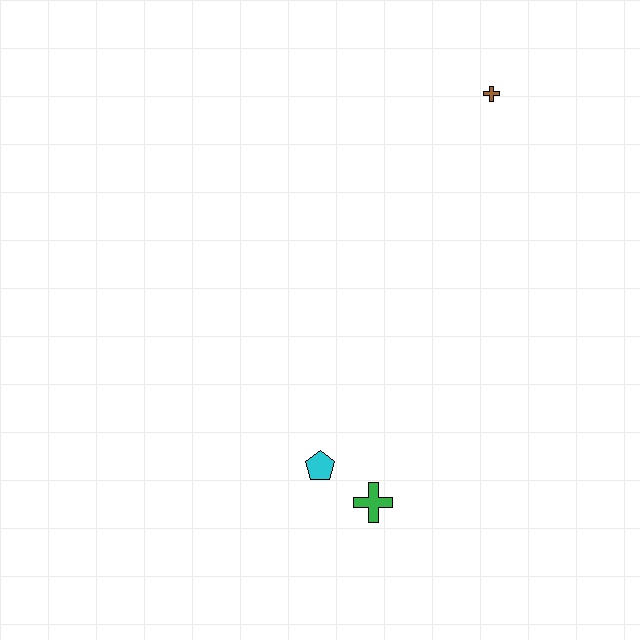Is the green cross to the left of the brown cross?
Yes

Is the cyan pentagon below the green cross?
No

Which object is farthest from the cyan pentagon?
The brown cross is farthest from the cyan pentagon.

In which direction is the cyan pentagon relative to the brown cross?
The cyan pentagon is below the brown cross.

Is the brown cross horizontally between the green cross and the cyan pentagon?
No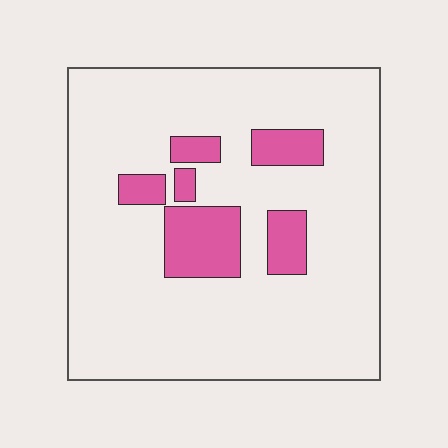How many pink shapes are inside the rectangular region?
6.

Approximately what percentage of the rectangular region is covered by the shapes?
Approximately 15%.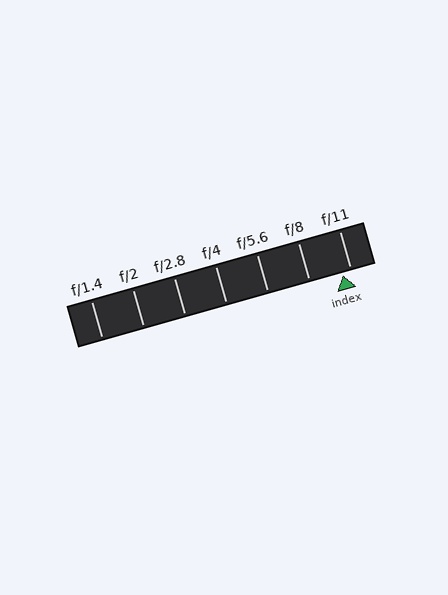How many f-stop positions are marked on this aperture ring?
There are 7 f-stop positions marked.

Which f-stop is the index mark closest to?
The index mark is closest to f/11.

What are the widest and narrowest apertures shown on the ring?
The widest aperture shown is f/1.4 and the narrowest is f/11.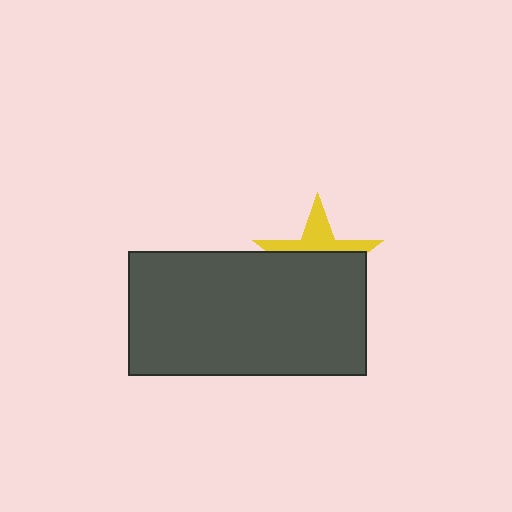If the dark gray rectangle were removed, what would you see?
You would see the complete yellow star.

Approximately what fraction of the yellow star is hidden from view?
Roughly 61% of the yellow star is hidden behind the dark gray rectangle.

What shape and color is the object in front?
The object in front is a dark gray rectangle.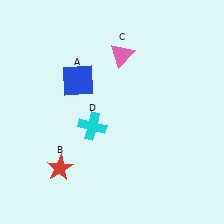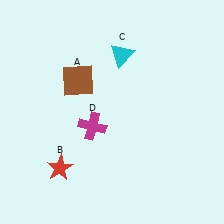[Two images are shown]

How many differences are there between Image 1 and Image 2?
There are 3 differences between the two images.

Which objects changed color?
A changed from blue to brown. C changed from pink to cyan. D changed from cyan to magenta.